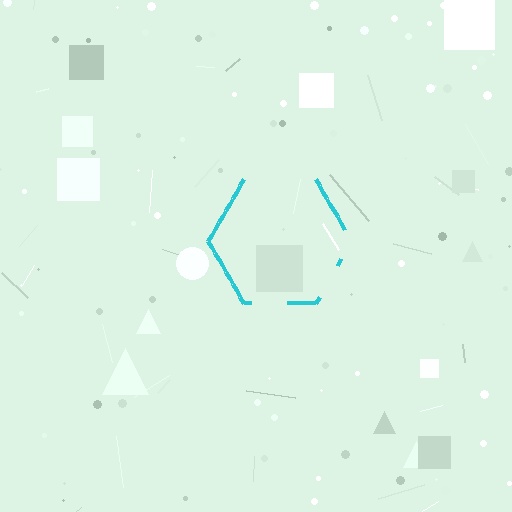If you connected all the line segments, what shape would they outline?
They would outline a hexagon.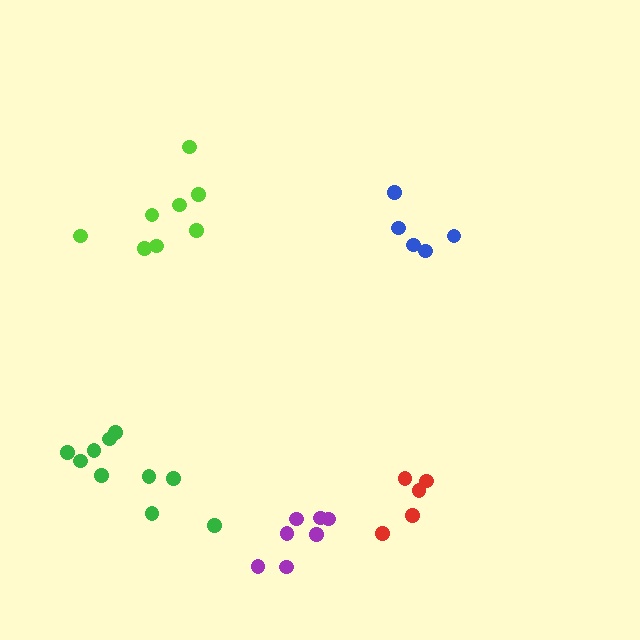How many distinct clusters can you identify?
There are 5 distinct clusters.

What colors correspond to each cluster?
The clusters are colored: red, lime, blue, green, purple.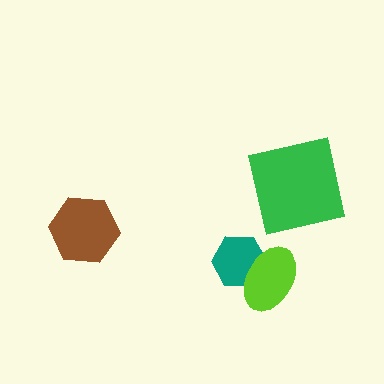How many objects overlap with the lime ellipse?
1 object overlaps with the lime ellipse.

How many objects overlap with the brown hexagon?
0 objects overlap with the brown hexagon.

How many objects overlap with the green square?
0 objects overlap with the green square.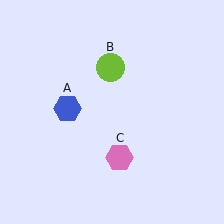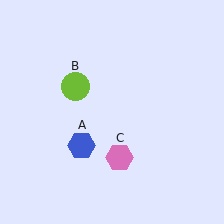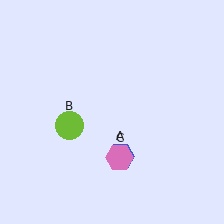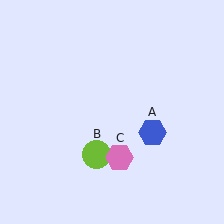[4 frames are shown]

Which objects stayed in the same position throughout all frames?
Pink hexagon (object C) remained stationary.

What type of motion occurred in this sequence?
The blue hexagon (object A), lime circle (object B) rotated counterclockwise around the center of the scene.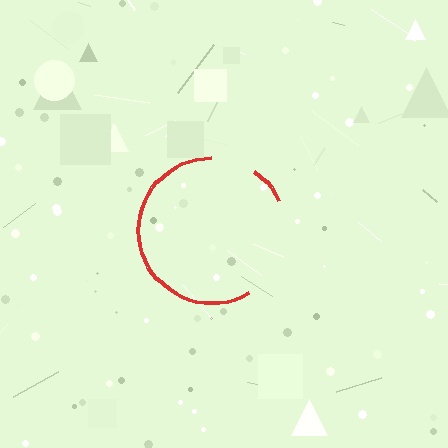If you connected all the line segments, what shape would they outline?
They would outline a circle.